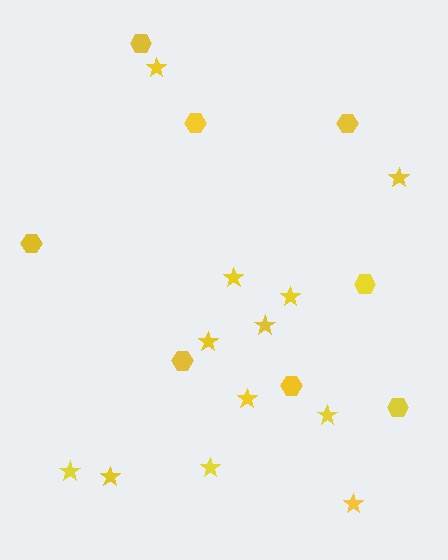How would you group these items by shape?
There are 2 groups: one group of stars (12) and one group of hexagons (8).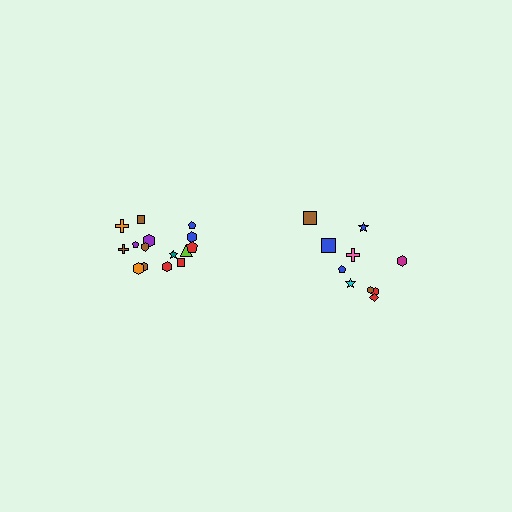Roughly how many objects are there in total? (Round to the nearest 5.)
Roughly 25 objects in total.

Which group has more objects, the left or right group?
The left group.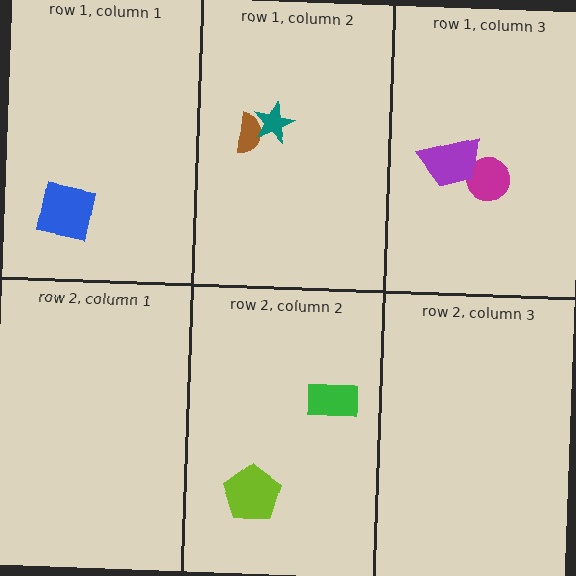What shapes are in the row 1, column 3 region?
The magenta circle, the purple trapezoid.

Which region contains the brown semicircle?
The row 1, column 2 region.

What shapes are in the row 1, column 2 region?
The brown semicircle, the teal star.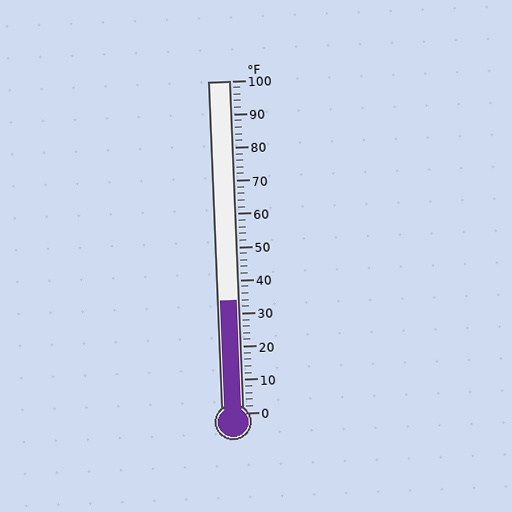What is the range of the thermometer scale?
The thermometer scale ranges from 0°F to 100°F.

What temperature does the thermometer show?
The thermometer shows approximately 34°F.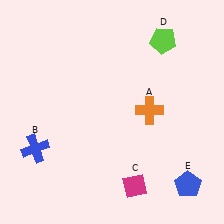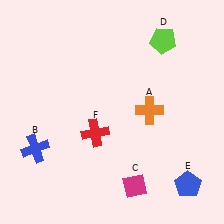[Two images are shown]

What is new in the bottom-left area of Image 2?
A red cross (F) was added in the bottom-left area of Image 2.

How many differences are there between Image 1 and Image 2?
There is 1 difference between the two images.